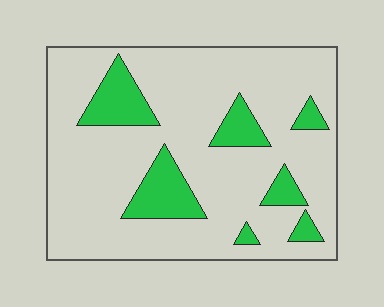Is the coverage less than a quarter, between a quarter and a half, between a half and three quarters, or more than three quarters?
Less than a quarter.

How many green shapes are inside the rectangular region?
7.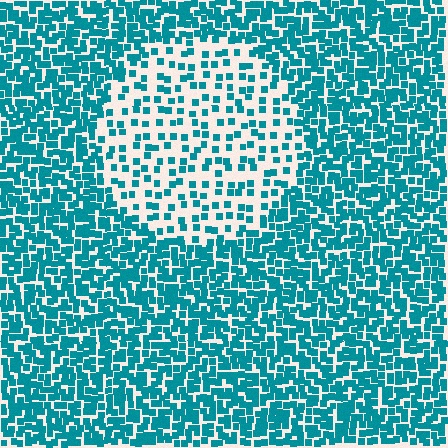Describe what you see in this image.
The image contains small teal elements arranged at two different densities. A circle-shaped region is visible where the elements are less densely packed than the surrounding area.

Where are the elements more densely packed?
The elements are more densely packed outside the circle boundary.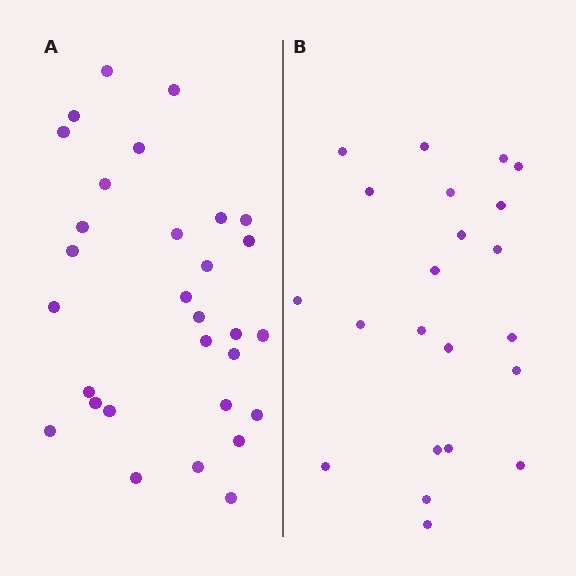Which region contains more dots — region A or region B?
Region A (the left region) has more dots.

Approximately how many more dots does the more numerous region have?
Region A has roughly 8 or so more dots than region B.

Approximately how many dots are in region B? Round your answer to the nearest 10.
About 20 dots. (The exact count is 22, which rounds to 20.)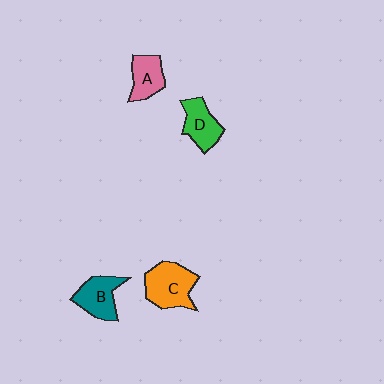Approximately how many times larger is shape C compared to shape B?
Approximately 1.3 times.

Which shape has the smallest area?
Shape A (pink).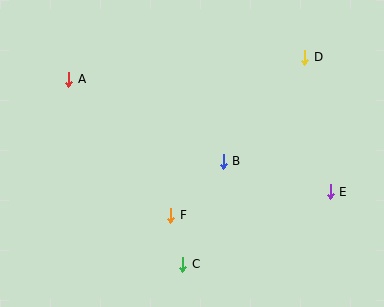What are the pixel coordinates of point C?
Point C is at (183, 264).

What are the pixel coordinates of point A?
Point A is at (69, 79).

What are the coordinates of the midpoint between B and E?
The midpoint between B and E is at (277, 176).